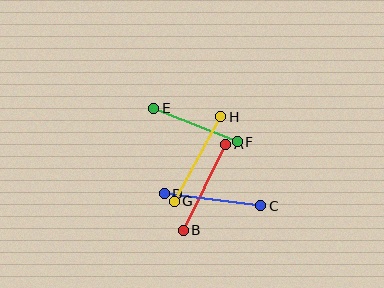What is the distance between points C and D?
The distance is approximately 97 pixels.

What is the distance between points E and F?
The distance is approximately 90 pixels.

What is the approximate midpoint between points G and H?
The midpoint is at approximately (197, 159) pixels.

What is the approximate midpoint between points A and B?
The midpoint is at approximately (204, 187) pixels.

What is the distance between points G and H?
The distance is approximately 96 pixels.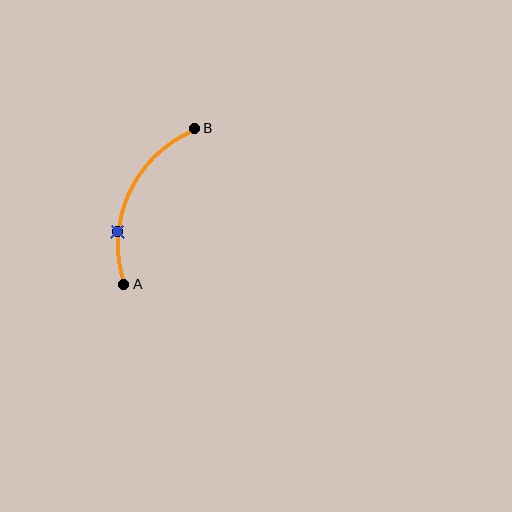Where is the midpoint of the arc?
The arc midpoint is the point on the curve farthest from the straight line joining A and B. It sits to the left of that line.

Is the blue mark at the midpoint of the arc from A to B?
No. The blue mark lies on the arc but is closer to endpoint A. The arc midpoint would be at the point on the curve equidistant along the arc from both A and B.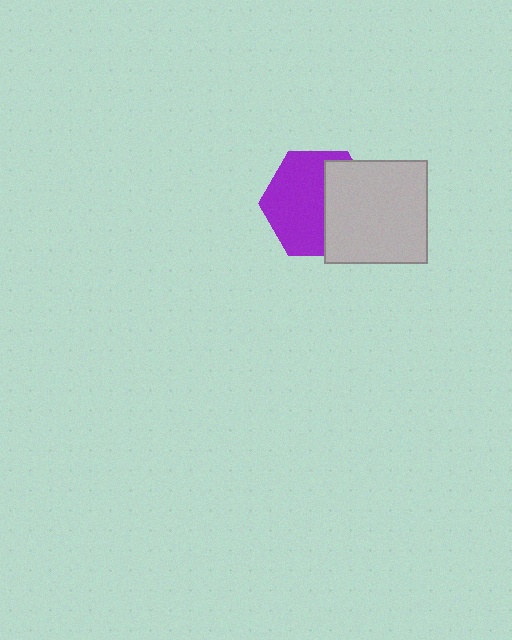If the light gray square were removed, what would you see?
You would see the complete purple hexagon.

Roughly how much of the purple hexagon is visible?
About half of it is visible (roughly 58%).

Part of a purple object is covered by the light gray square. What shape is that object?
It is a hexagon.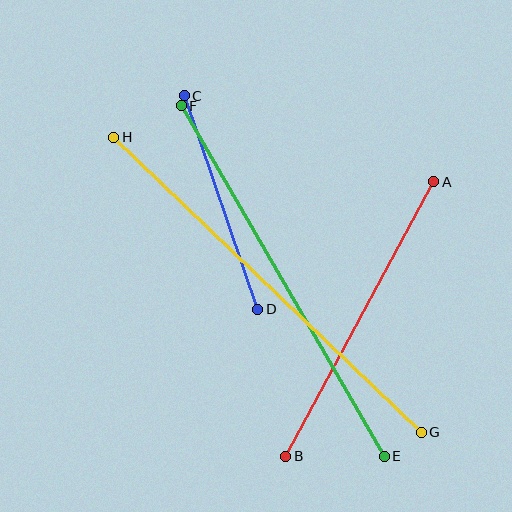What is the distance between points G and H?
The distance is approximately 426 pixels.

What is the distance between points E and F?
The distance is approximately 405 pixels.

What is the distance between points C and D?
The distance is approximately 226 pixels.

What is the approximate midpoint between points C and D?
The midpoint is at approximately (221, 202) pixels.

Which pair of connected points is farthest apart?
Points G and H are farthest apart.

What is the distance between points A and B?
The distance is approximately 312 pixels.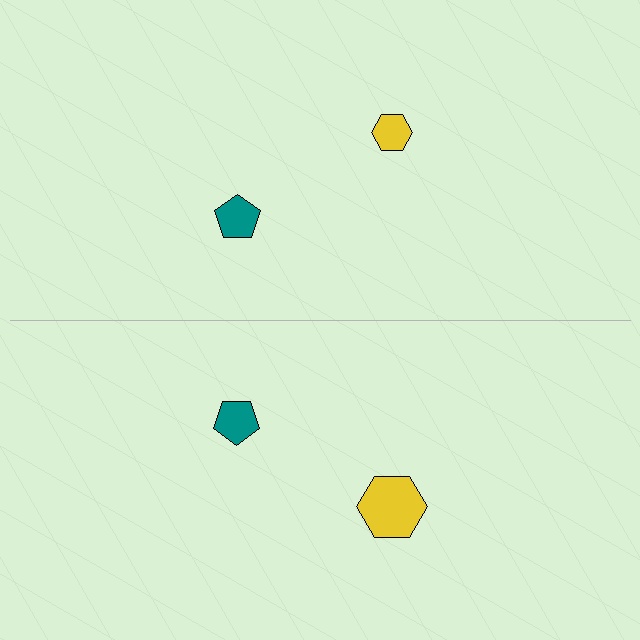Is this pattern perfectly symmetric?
No, the pattern is not perfectly symmetric. The yellow hexagon on the bottom side has a different size than its mirror counterpart.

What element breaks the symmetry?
The yellow hexagon on the bottom side has a different size than its mirror counterpart.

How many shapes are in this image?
There are 4 shapes in this image.